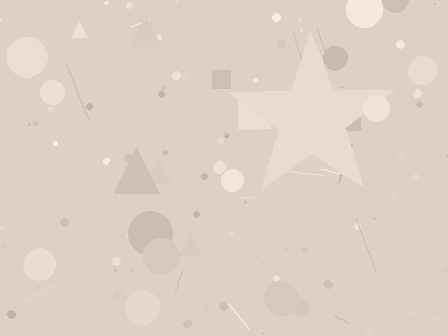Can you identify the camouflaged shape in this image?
The camouflaged shape is a star.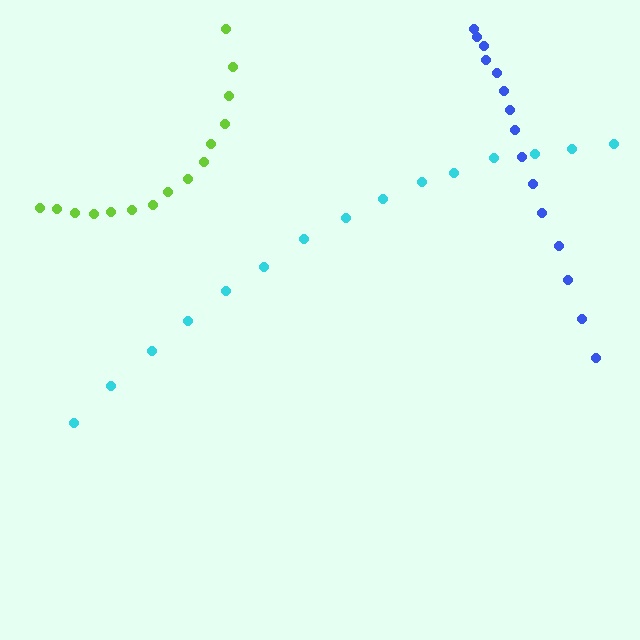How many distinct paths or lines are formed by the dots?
There are 3 distinct paths.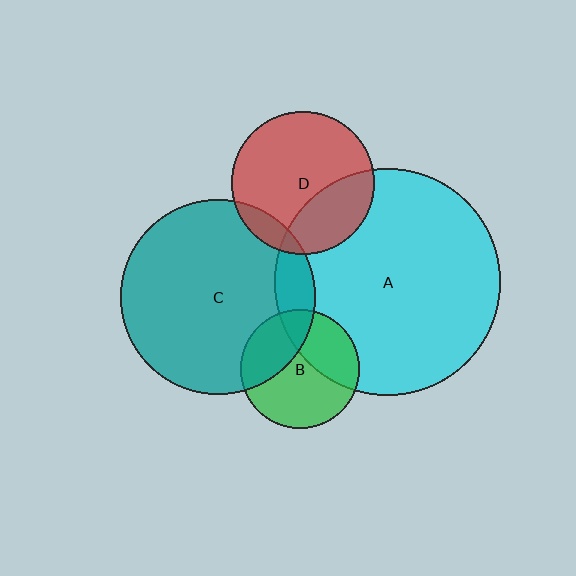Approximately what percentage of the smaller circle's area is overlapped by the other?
Approximately 10%.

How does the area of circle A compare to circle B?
Approximately 3.6 times.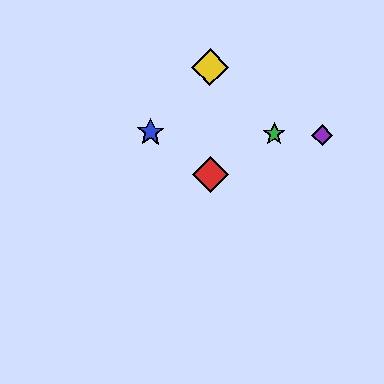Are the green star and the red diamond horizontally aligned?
No, the green star is at y≈134 and the red diamond is at y≈175.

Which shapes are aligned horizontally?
The blue star, the green star, the purple diamond are aligned horizontally.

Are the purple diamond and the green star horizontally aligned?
Yes, both are at y≈135.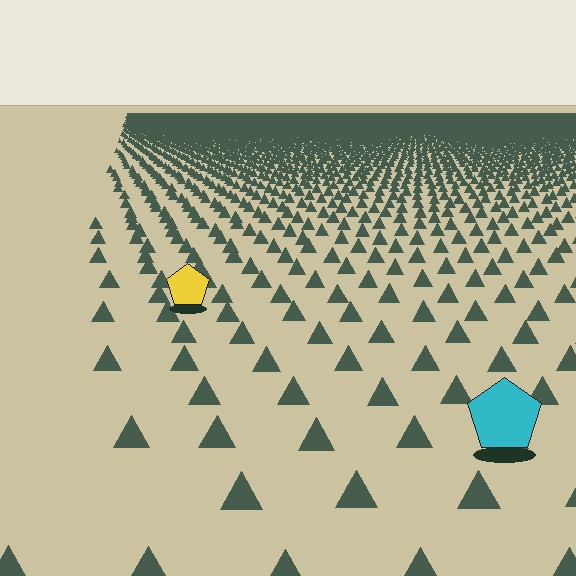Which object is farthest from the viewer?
The yellow pentagon is farthest from the viewer. It appears smaller and the ground texture around it is denser.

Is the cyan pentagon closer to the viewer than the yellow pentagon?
Yes. The cyan pentagon is closer — you can tell from the texture gradient: the ground texture is coarser near it.